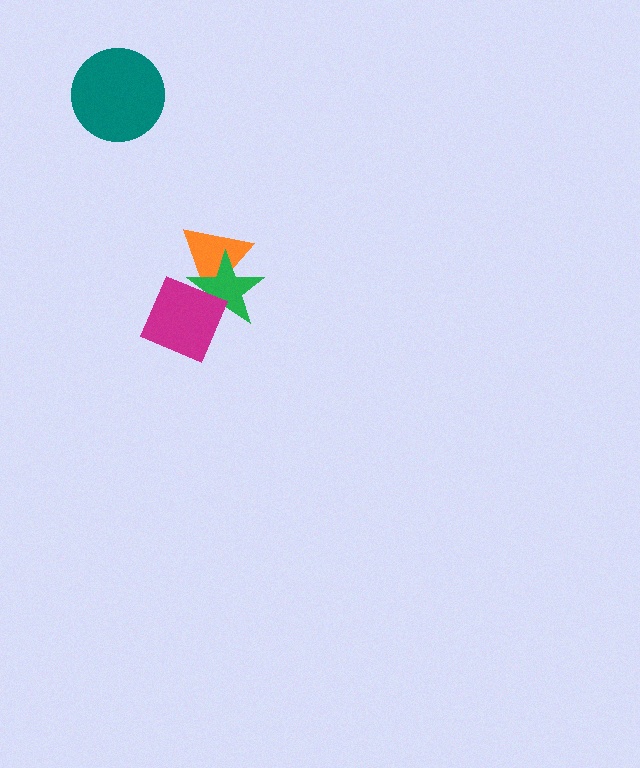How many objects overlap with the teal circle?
0 objects overlap with the teal circle.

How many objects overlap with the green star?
2 objects overlap with the green star.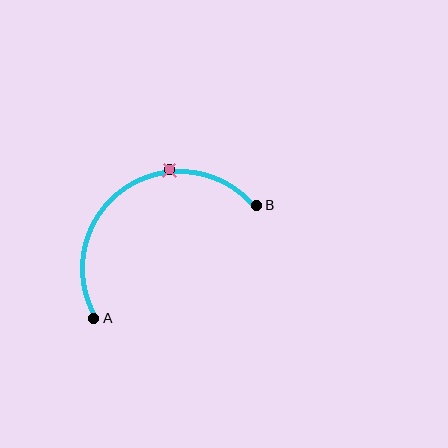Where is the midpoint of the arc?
The arc midpoint is the point on the curve farthest from the straight line joining A and B. It sits above and to the left of that line.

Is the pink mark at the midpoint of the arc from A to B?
No. The pink mark lies on the arc but is closer to endpoint B. The arc midpoint would be at the point on the curve equidistant along the arc from both A and B.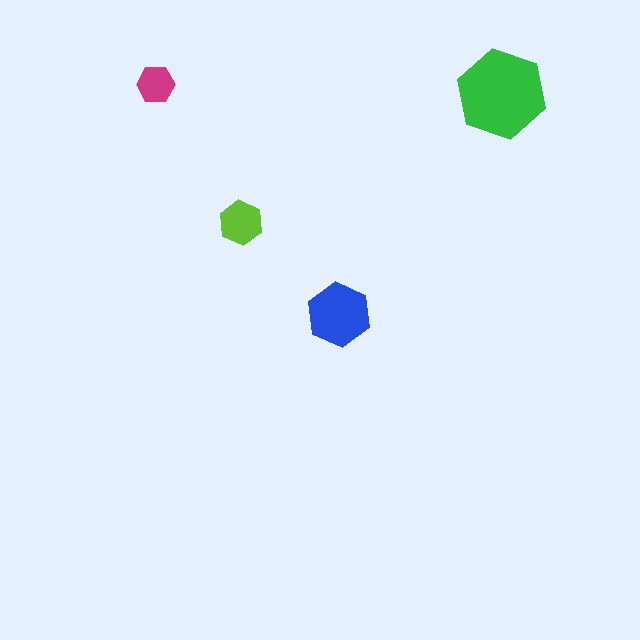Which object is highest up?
The magenta hexagon is topmost.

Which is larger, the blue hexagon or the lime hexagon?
The blue one.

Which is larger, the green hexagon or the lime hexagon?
The green one.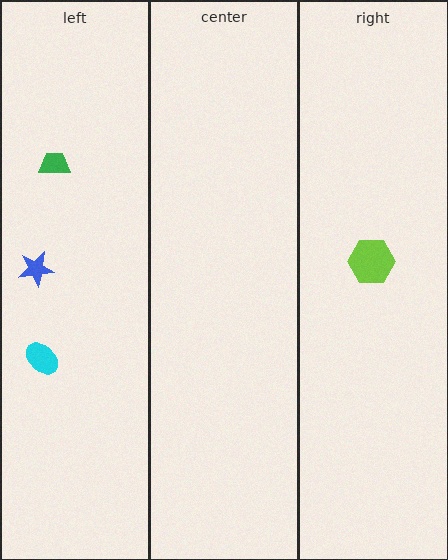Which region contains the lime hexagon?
The right region.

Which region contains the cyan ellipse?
The left region.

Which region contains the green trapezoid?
The left region.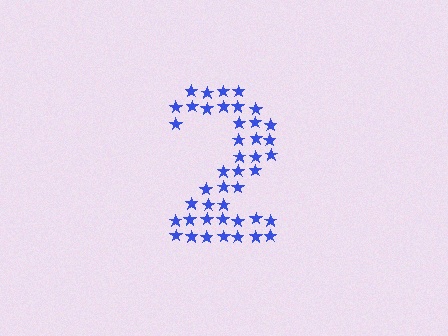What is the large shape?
The large shape is the digit 2.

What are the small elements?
The small elements are stars.